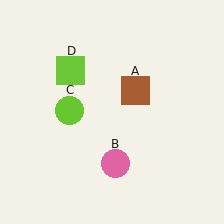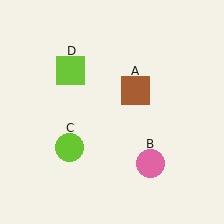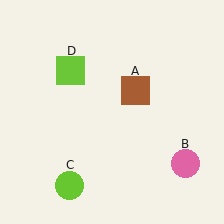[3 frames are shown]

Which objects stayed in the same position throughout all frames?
Brown square (object A) and lime square (object D) remained stationary.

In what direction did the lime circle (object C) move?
The lime circle (object C) moved down.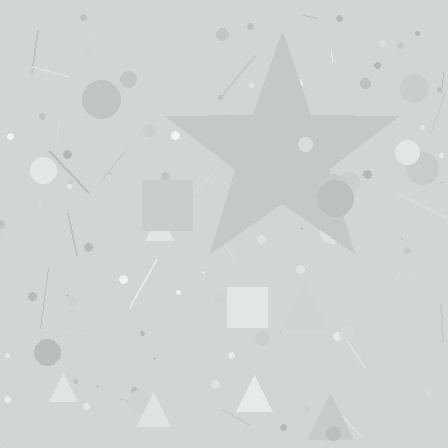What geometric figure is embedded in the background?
A star is embedded in the background.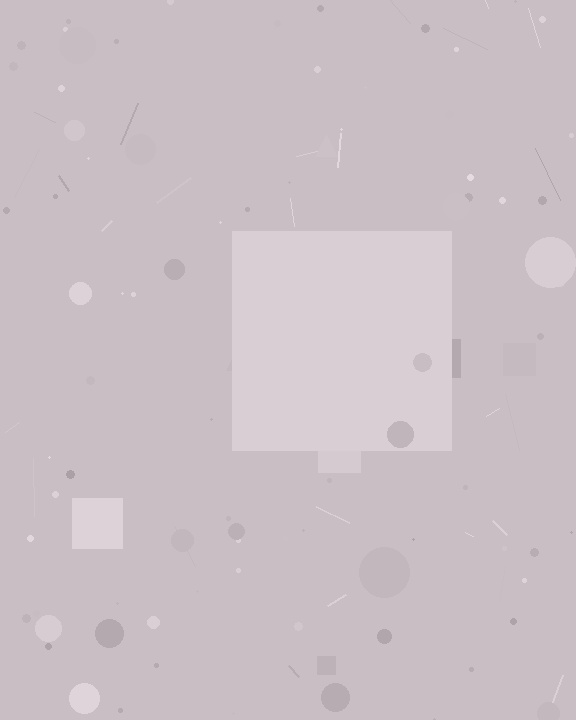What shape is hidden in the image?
A square is hidden in the image.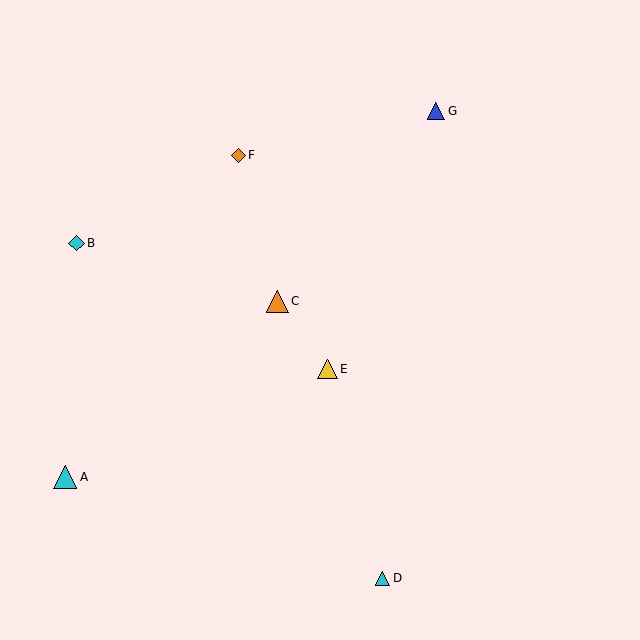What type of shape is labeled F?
Shape F is an orange diamond.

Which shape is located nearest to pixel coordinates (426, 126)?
The blue triangle (labeled G) at (436, 111) is nearest to that location.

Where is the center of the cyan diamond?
The center of the cyan diamond is at (76, 243).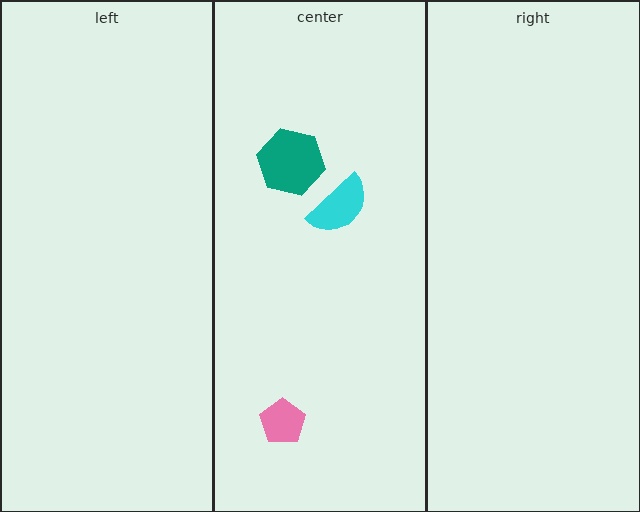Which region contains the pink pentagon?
The center region.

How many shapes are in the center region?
3.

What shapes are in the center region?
The teal hexagon, the cyan semicircle, the pink pentagon.